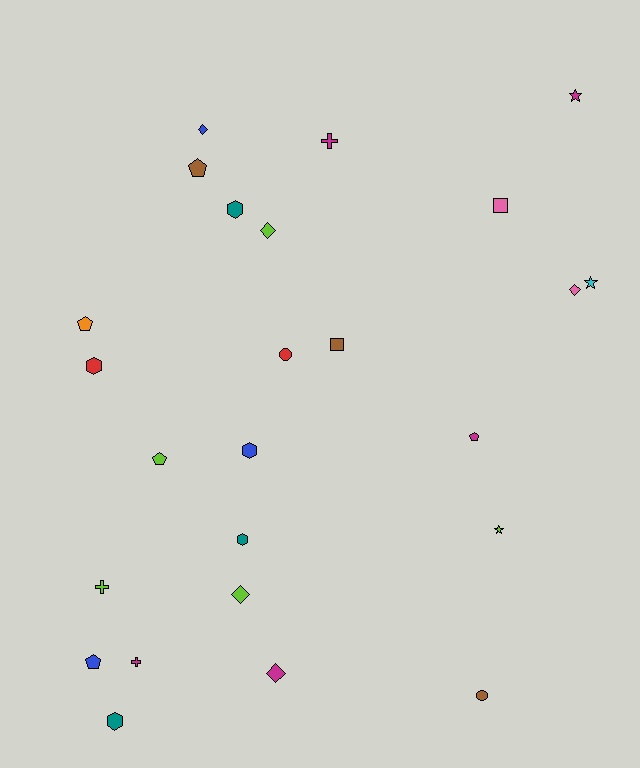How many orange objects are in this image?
There is 1 orange object.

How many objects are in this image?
There are 25 objects.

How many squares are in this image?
There are 2 squares.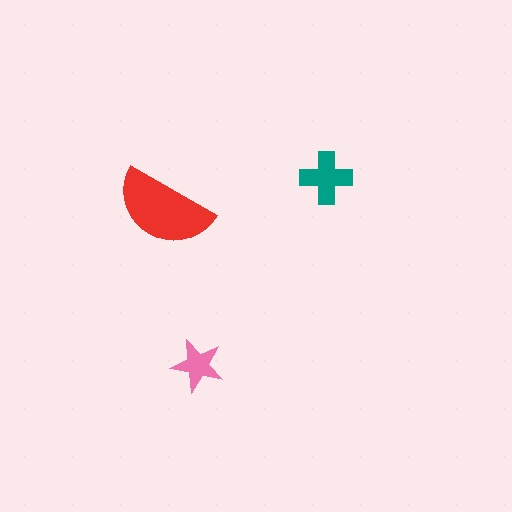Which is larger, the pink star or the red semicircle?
The red semicircle.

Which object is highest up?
The teal cross is topmost.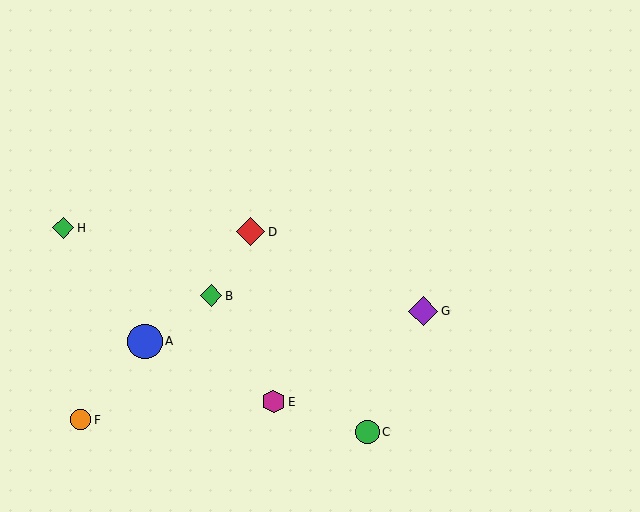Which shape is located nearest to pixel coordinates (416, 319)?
The purple diamond (labeled G) at (423, 311) is nearest to that location.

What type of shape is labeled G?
Shape G is a purple diamond.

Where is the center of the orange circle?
The center of the orange circle is at (81, 420).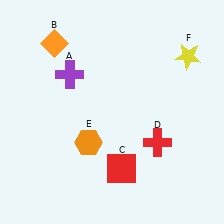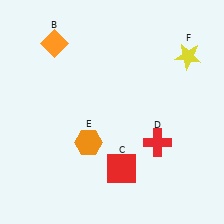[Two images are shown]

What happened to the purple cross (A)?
The purple cross (A) was removed in Image 2. It was in the top-left area of Image 1.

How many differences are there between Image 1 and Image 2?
There is 1 difference between the two images.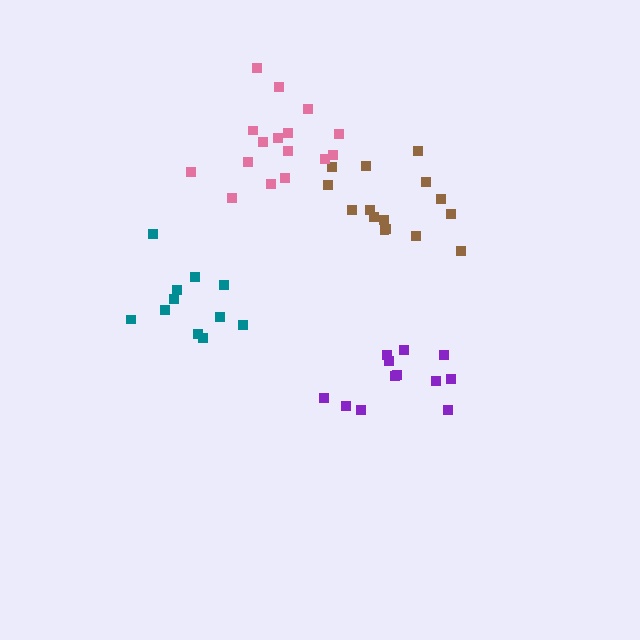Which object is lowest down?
The purple cluster is bottommost.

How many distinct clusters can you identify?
There are 4 distinct clusters.